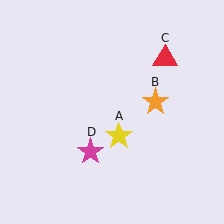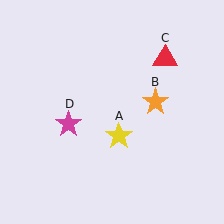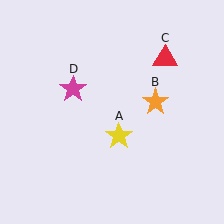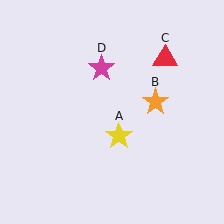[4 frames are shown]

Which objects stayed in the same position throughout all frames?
Yellow star (object A) and orange star (object B) and red triangle (object C) remained stationary.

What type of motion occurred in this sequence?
The magenta star (object D) rotated clockwise around the center of the scene.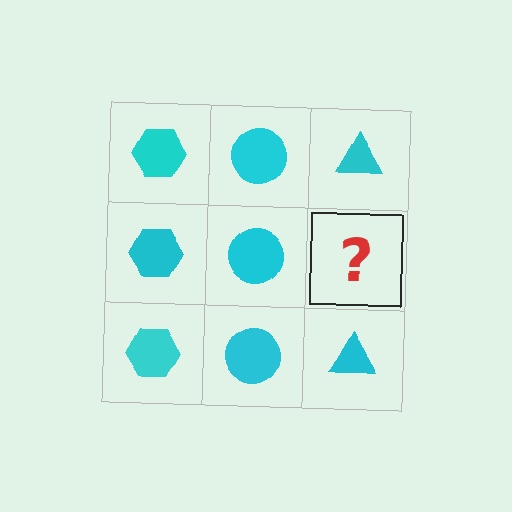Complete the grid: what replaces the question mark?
The question mark should be replaced with a cyan triangle.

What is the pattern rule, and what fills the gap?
The rule is that each column has a consistent shape. The gap should be filled with a cyan triangle.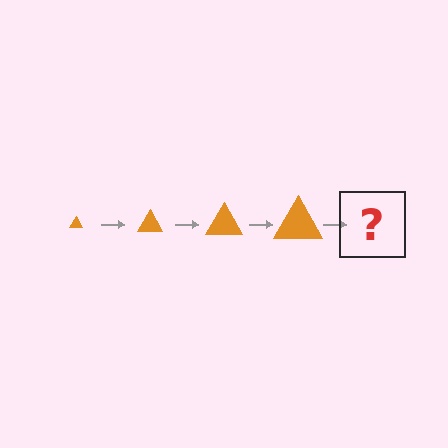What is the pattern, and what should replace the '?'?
The pattern is that the triangle gets progressively larger each step. The '?' should be an orange triangle, larger than the previous one.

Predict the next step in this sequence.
The next step is an orange triangle, larger than the previous one.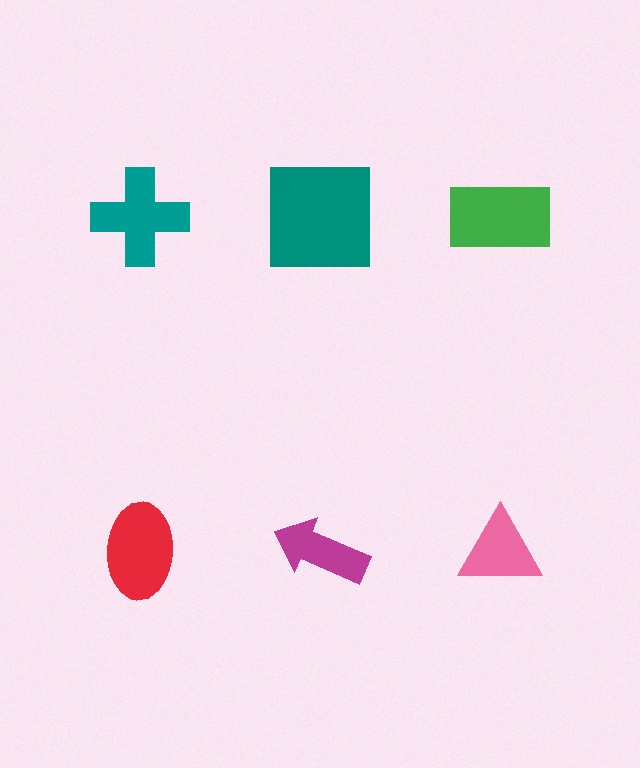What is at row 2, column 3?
A pink triangle.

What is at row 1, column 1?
A teal cross.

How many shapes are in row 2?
3 shapes.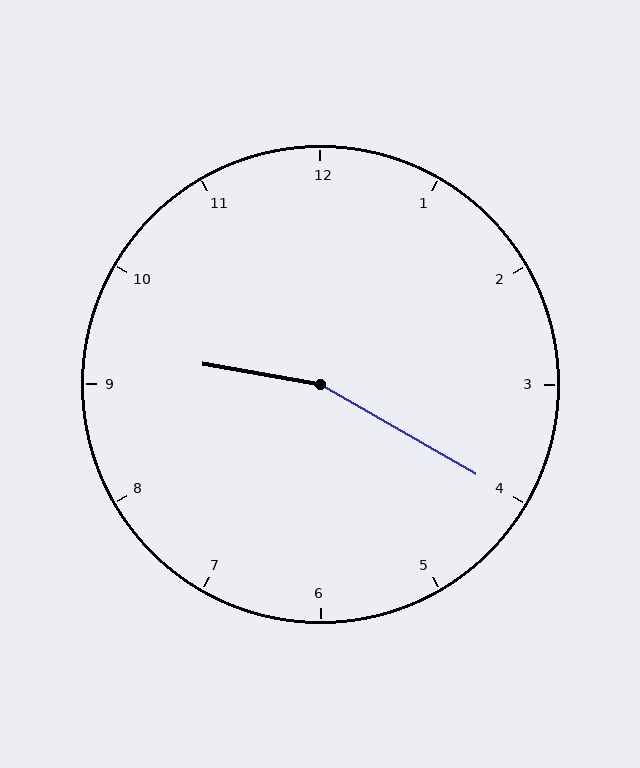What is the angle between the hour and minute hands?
Approximately 160 degrees.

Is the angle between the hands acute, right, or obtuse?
It is obtuse.